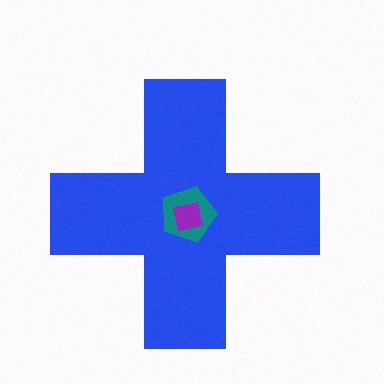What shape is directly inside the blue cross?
The teal pentagon.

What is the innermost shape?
The purple square.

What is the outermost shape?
The blue cross.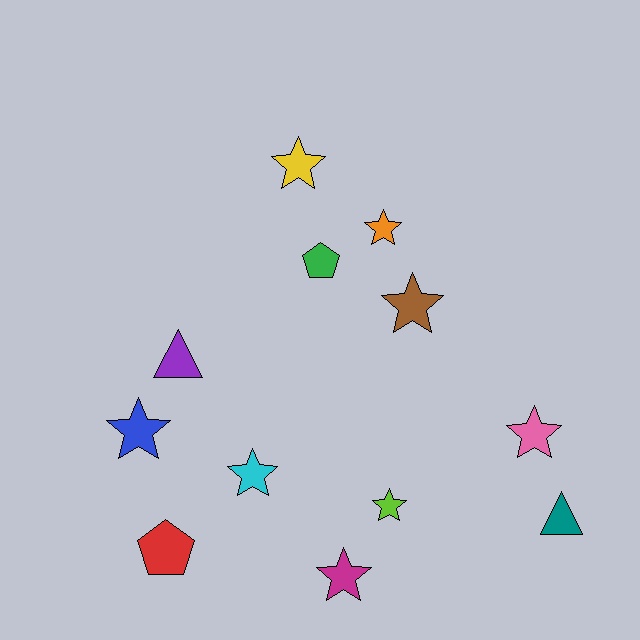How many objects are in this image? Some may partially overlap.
There are 12 objects.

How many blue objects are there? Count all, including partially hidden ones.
There is 1 blue object.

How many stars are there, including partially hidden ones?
There are 8 stars.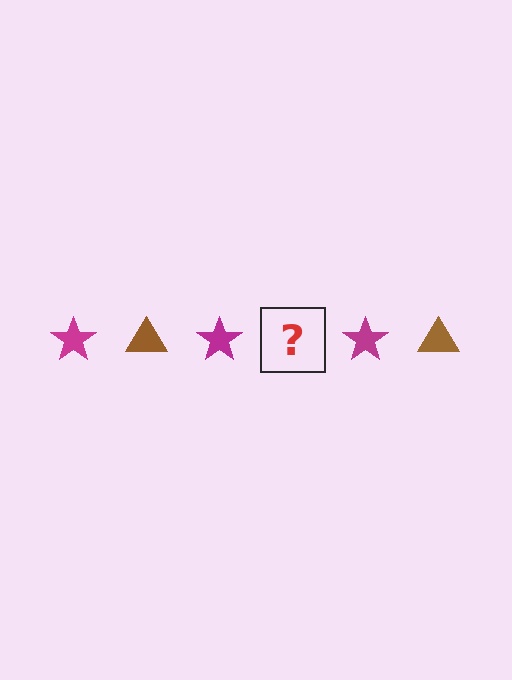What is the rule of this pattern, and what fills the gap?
The rule is that the pattern alternates between magenta star and brown triangle. The gap should be filled with a brown triangle.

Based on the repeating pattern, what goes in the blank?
The blank should be a brown triangle.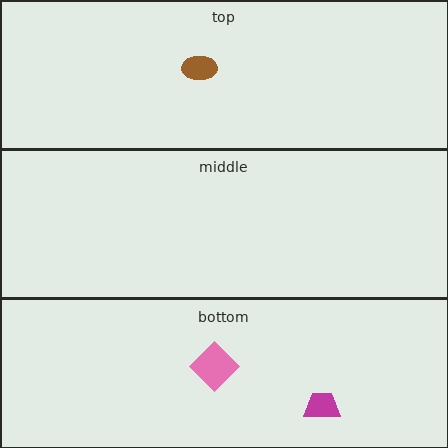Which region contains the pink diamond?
The bottom region.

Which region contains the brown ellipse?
The top region.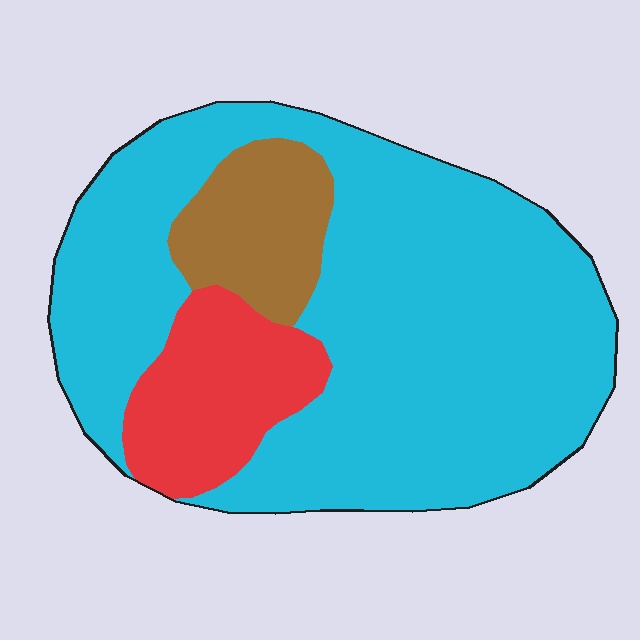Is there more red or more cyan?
Cyan.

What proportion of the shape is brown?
Brown covers roughly 10% of the shape.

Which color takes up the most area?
Cyan, at roughly 75%.